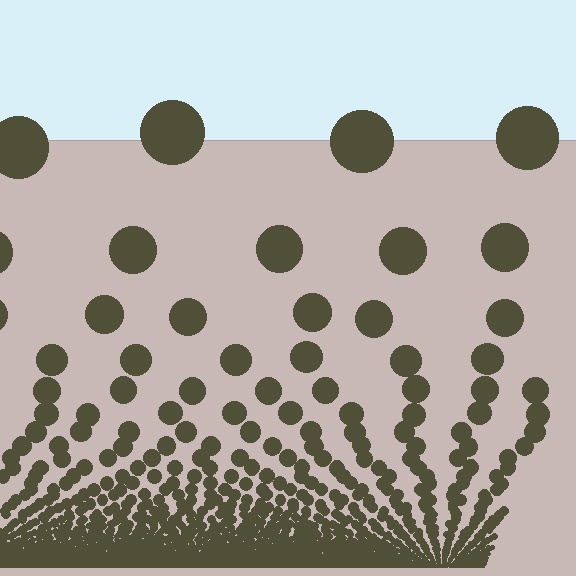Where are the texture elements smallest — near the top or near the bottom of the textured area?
Near the bottom.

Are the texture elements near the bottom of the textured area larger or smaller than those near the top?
Smaller. The gradient is inverted — elements near the bottom are smaller and denser.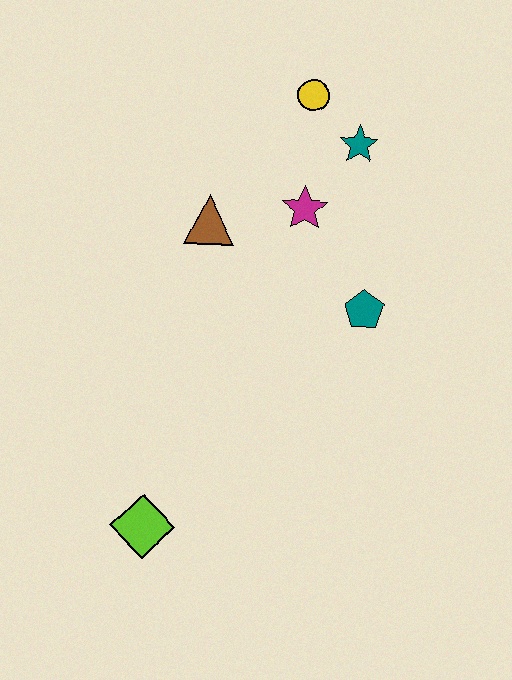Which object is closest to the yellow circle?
The teal star is closest to the yellow circle.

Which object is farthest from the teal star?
The lime diamond is farthest from the teal star.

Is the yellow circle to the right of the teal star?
No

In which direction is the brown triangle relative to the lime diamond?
The brown triangle is above the lime diamond.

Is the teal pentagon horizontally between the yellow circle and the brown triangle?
No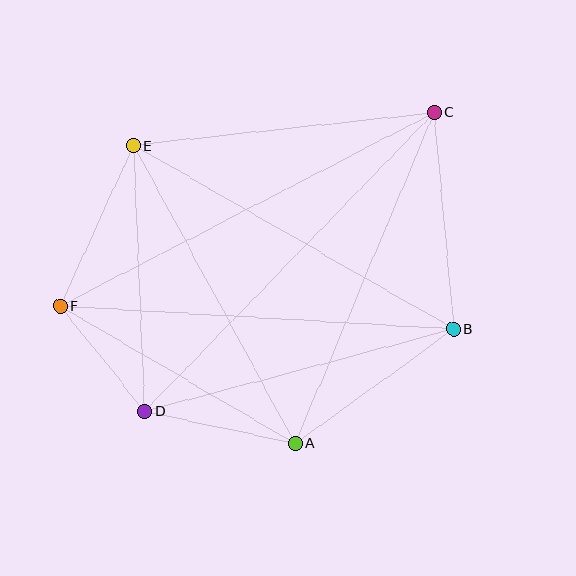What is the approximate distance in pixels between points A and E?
The distance between A and E is approximately 339 pixels.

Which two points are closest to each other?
Points D and F are closest to each other.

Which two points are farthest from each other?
Points C and F are farthest from each other.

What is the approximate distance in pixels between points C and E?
The distance between C and E is approximately 302 pixels.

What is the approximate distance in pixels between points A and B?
The distance between A and B is approximately 196 pixels.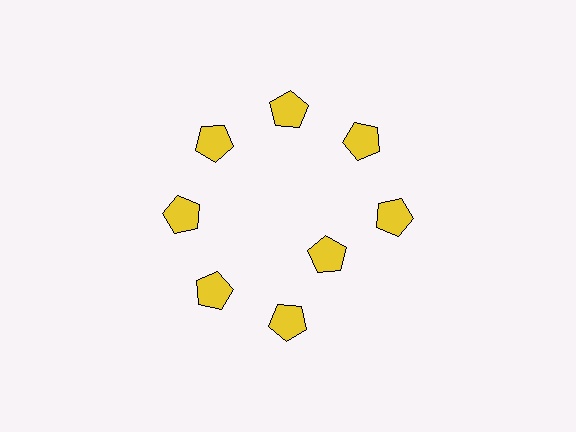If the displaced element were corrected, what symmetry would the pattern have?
It would have 8-fold rotational symmetry — the pattern would map onto itself every 45 degrees.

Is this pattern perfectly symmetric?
No. The 8 yellow pentagons are arranged in a ring, but one element near the 4 o'clock position is pulled inward toward the center, breaking the 8-fold rotational symmetry.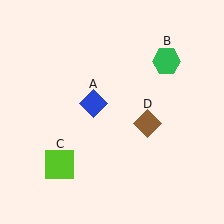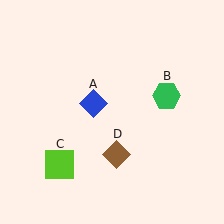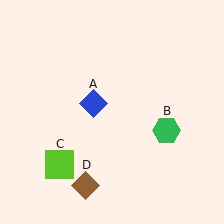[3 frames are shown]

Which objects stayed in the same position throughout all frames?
Blue diamond (object A) and lime square (object C) remained stationary.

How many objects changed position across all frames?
2 objects changed position: green hexagon (object B), brown diamond (object D).